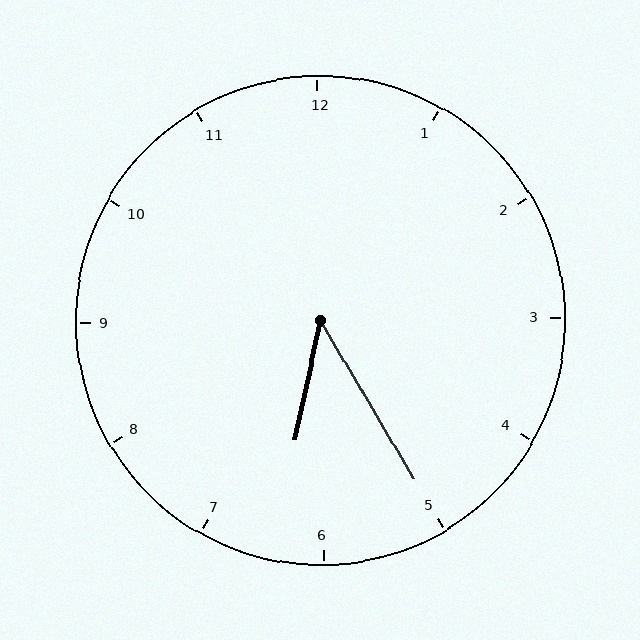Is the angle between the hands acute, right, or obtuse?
It is acute.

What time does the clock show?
6:25.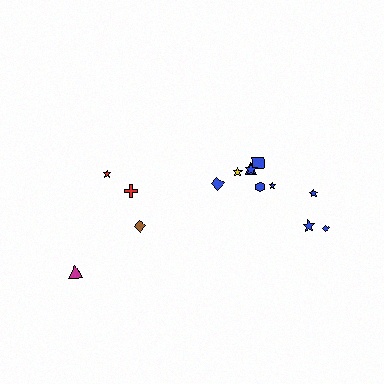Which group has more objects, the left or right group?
The right group.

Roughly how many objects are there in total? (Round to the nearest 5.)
Roughly 15 objects in total.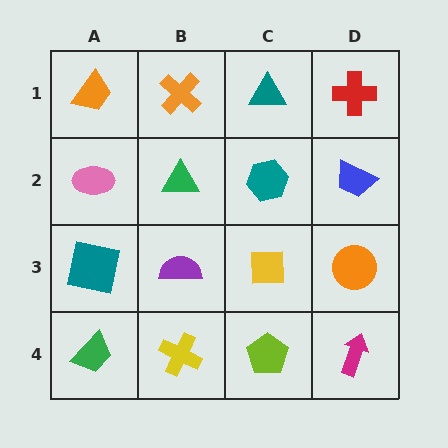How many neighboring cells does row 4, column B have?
3.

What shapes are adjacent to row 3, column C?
A teal hexagon (row 2, column C), a lime pentagon (row 4, column C), a purple semicircle (row 3, column B), an orange circle (row 3, column D).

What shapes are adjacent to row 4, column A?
A teal square (row 3, column A), a yellow cross (row 4, column B).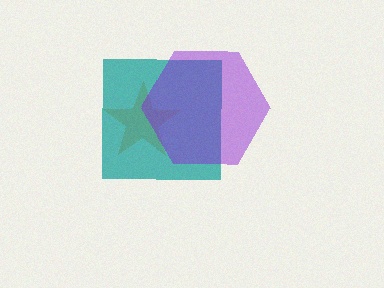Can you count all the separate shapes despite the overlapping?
Yes, there are 3 separate shapes.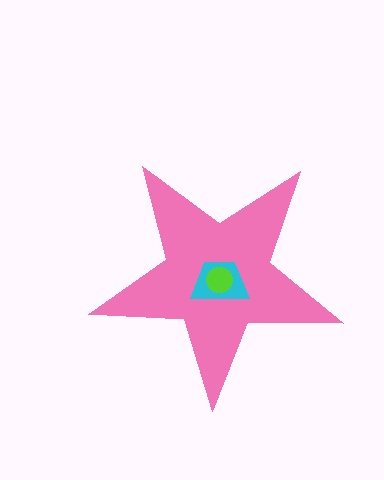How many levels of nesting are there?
3.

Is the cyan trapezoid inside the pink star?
Yes.